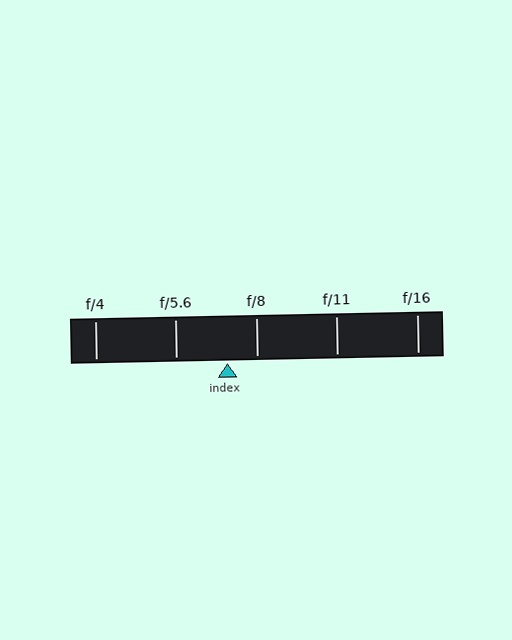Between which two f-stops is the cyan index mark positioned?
The index mark is between f/5.6 and f/8.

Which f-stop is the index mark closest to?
The index mark is closest to f/8.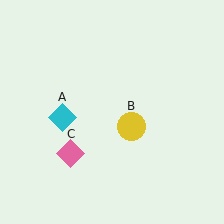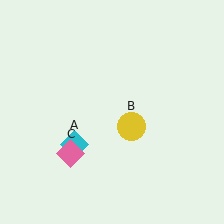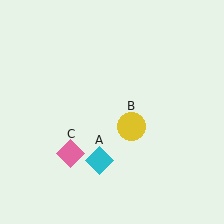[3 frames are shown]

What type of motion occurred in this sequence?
The cyan diamond (object A) rotated counterclockwise around the center of the scene.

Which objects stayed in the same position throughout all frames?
Yellow circle (object B) and pink diamond (object C) remained stationary.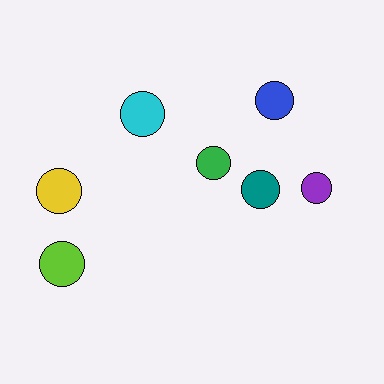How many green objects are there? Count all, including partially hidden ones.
There is 1 green object.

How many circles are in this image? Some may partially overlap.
There are 7 circles.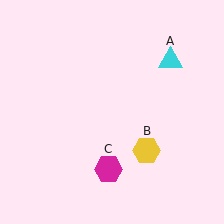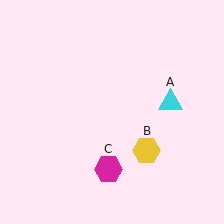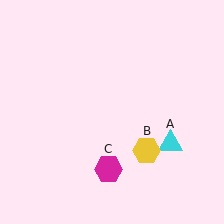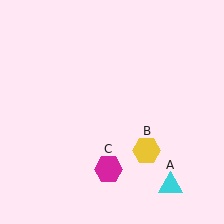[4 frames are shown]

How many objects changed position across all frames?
1 object changed position: cyan triangle (object A).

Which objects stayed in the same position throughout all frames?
Yellow hexagon (object B) and magenta hexagon (object C) remained stationary.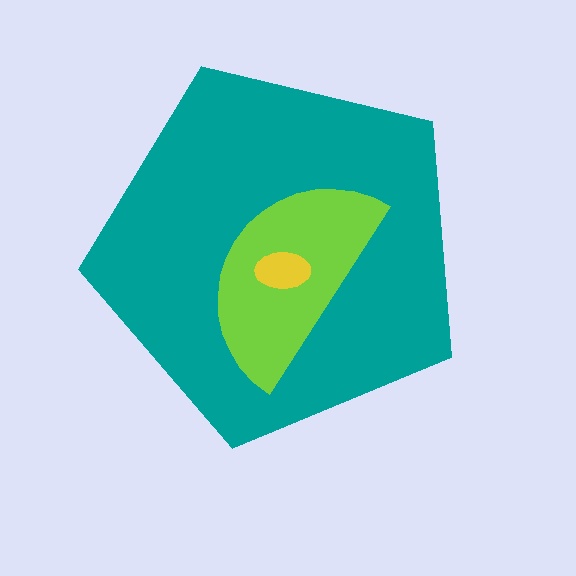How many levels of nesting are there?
3.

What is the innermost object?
The yellow ellipse.